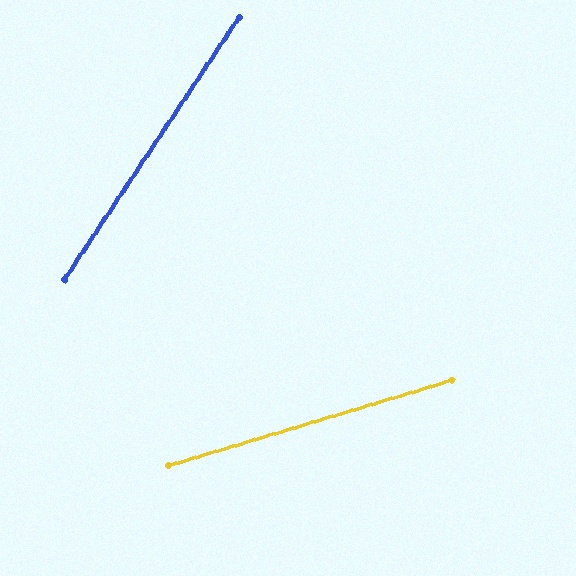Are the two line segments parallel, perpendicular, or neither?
Neither parallel nor perpendicular — they differ by about 40°.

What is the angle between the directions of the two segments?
Approximately 40 degrees.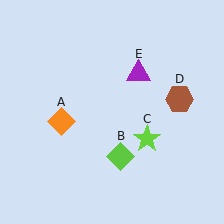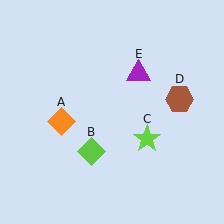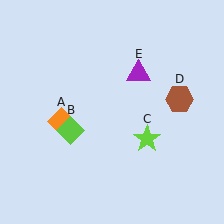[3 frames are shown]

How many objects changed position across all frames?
1 object changed position: lime diamond (object B).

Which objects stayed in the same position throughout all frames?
Orange diamond (object A) and lime star (object C) and brown hexagon (object D) and purple triangle (object E) remained stationary.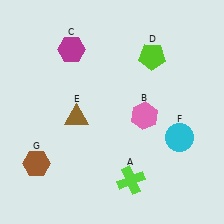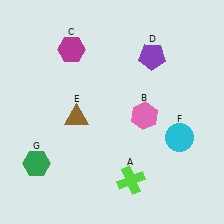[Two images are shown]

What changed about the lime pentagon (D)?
In Image 1, D is lime. In Image 2, it changed to purple.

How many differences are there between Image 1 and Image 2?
There are 2 differences between the two images.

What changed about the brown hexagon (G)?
In Image 1, G is brown. In Image 2, it changed to green.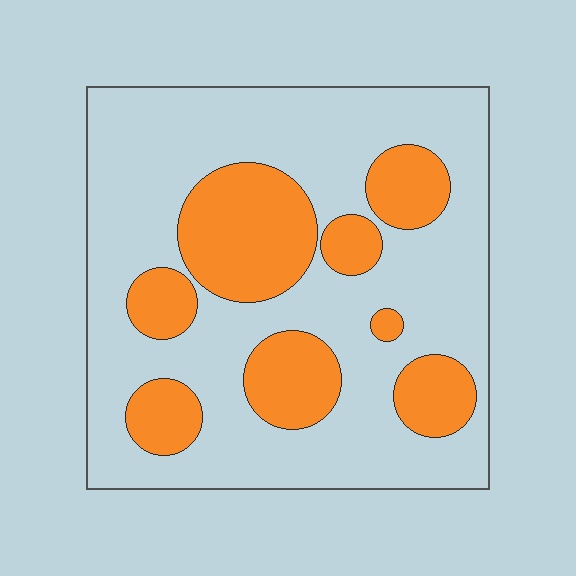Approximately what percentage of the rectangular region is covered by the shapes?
Approximately 30%.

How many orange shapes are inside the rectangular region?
8.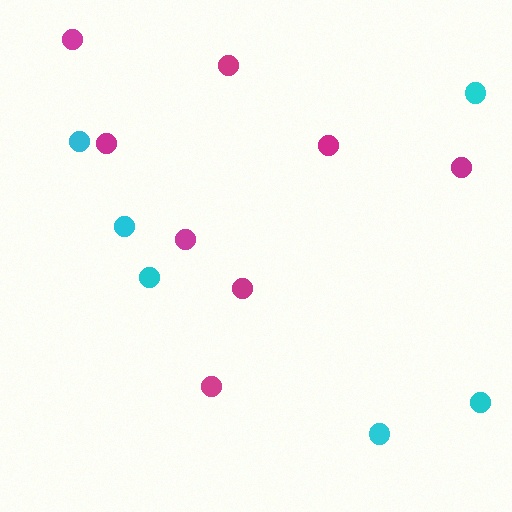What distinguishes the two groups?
There are 2 groups: one group of magenta circles (8) and one group of cyan circles (6).